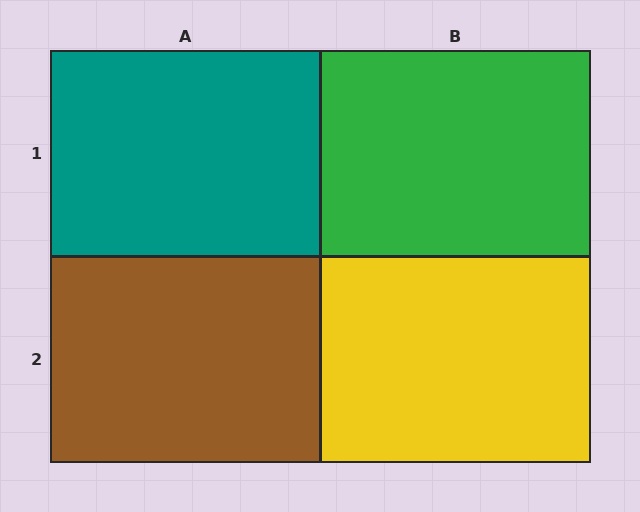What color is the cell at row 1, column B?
Green.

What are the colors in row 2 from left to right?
Brown, yellow.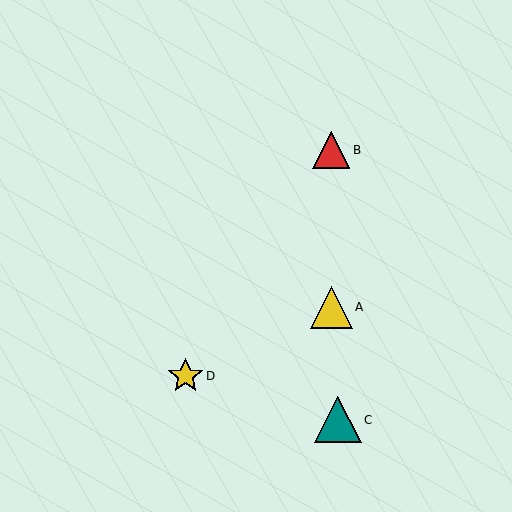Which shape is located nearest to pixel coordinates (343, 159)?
The red triangle (labeled B) at (331, 150) is nearest to that location.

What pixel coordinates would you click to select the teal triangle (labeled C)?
Click at (338, 420) to select the teal triangle C.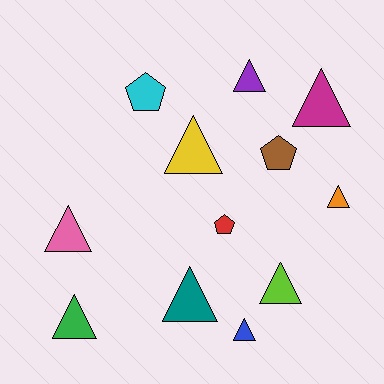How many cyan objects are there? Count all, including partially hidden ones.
There is 1 cyan object.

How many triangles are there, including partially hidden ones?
There are 9 triangles.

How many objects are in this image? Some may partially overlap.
There are 12 objects.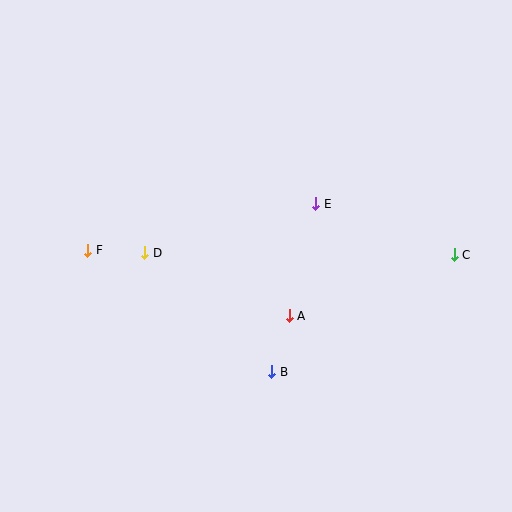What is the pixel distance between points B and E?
The distance between B and E is 173 pixels.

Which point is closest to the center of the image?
Point A at (289, 316) is closest to the center.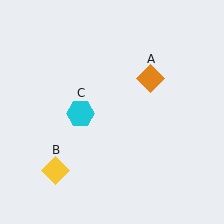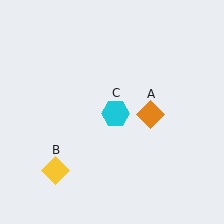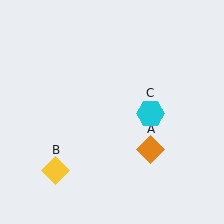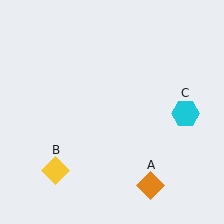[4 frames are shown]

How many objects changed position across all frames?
2 objects changed position: orange diamond (object A), cyan hexagon (object C).